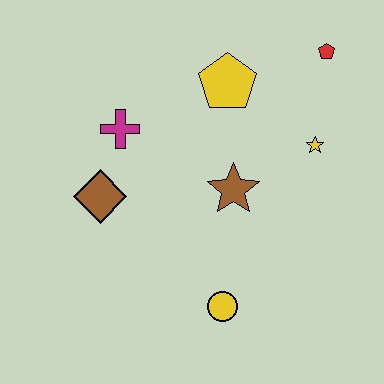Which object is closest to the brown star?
The yellow star is closest to the brown star.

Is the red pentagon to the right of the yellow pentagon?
Yes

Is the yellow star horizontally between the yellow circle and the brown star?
No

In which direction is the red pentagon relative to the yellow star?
The red pentagon is above the yellow star.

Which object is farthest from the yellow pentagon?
The yellow circle is farthest from the yellow pentagon.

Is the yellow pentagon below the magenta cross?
No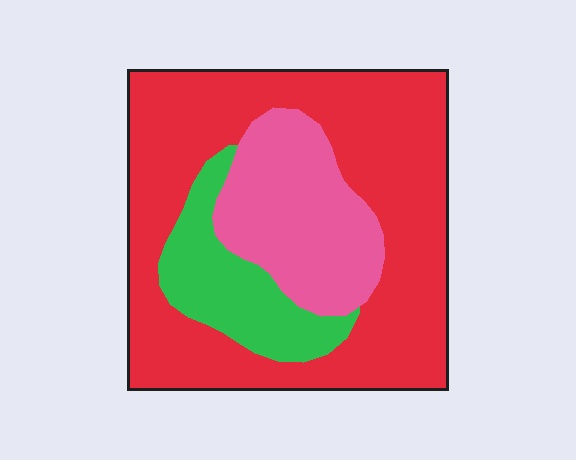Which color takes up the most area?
Red, at roughly 60%.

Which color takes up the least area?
Green, at roughly 15%.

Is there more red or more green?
Red.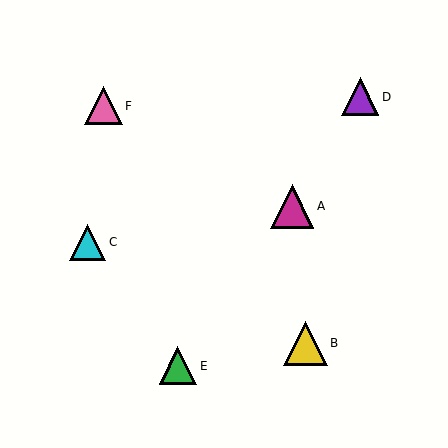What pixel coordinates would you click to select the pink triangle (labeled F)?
Click at (103, 106) to select the pink triangle F.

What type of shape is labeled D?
Shape D is a purple triangle.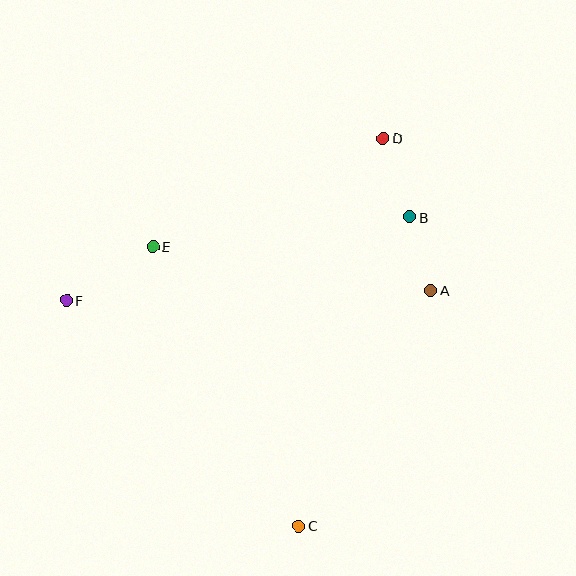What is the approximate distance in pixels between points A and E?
The distance between A and E is approximately 281 pixels.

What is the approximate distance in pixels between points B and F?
The distance between B and F is approximately 353 pixels.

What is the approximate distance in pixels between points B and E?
The distance between B and E is approximately 259 pixels.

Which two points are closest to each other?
Points A and B are closest to each other.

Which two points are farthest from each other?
Points C and D are farthest from each other.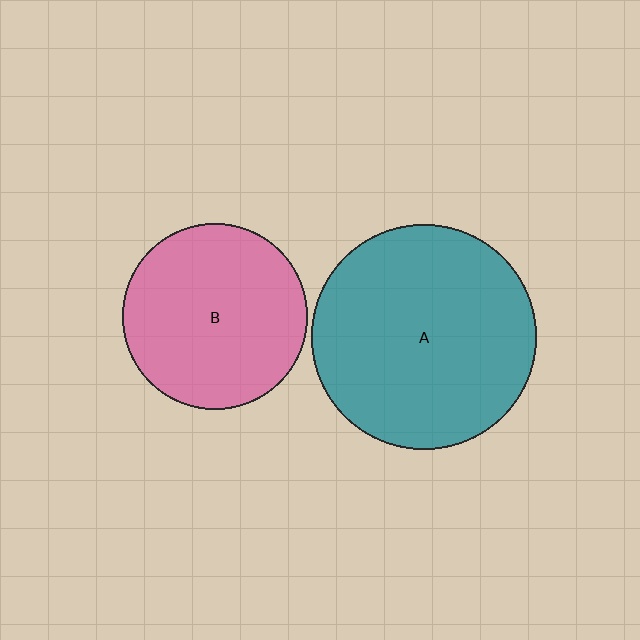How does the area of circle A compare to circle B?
Approximately 1.5 times.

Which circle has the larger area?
Circle A (teal).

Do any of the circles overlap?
No, none of the circles overlap.